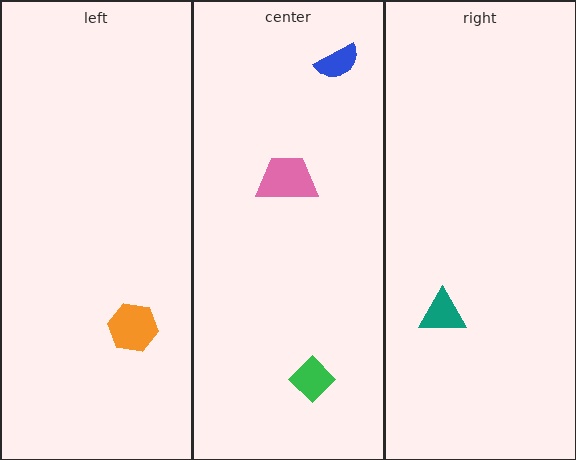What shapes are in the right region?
The teal triangle.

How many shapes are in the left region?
1.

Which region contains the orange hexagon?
The left region.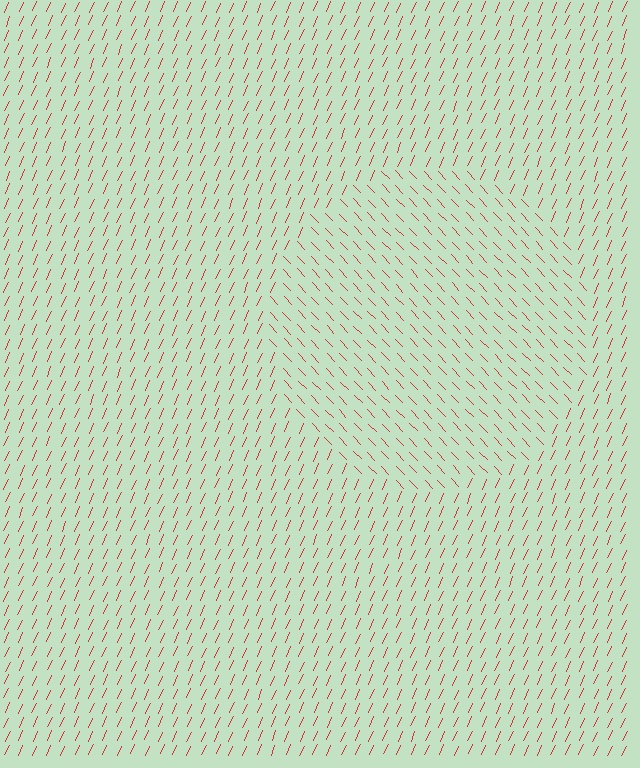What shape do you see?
I see a circle.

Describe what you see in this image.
The image is filled with small red line segments. A circle region in the image has lines oriented differently from the surrounding lines, creating a visible texture boundary.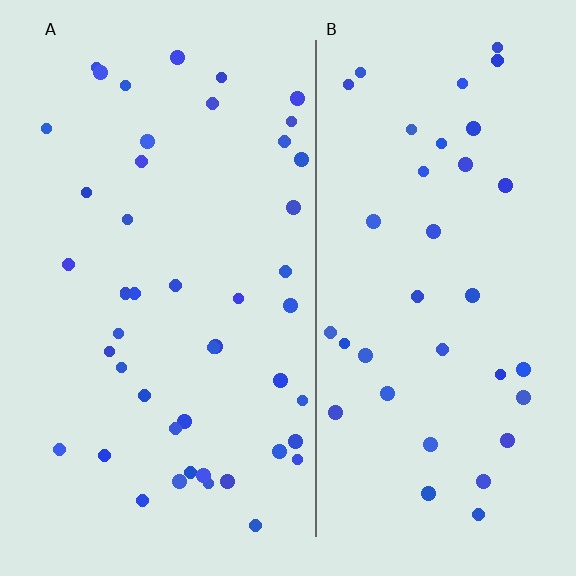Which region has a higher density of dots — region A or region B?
A (the left).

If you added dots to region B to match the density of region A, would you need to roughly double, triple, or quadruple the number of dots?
Approximately double.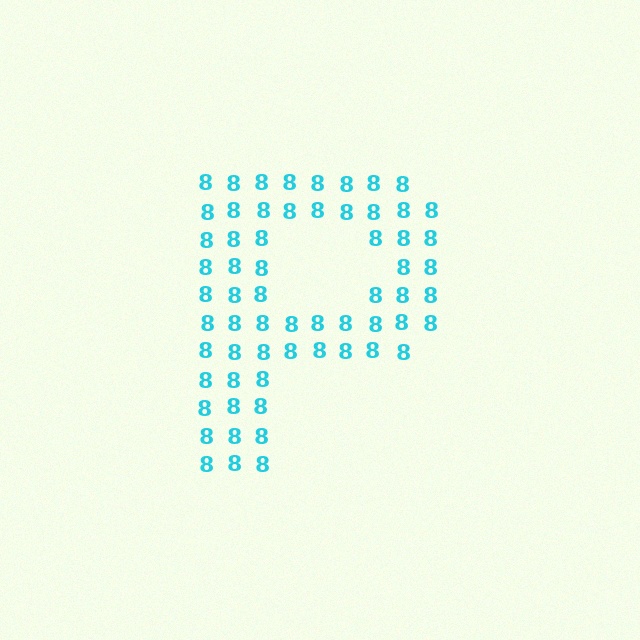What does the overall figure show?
The overall figure shows the letter P.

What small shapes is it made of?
It is made of small digit 8's.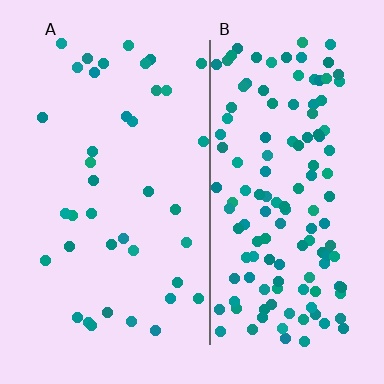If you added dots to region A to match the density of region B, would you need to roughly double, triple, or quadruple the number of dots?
Approximately triple.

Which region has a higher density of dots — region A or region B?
B (the right).